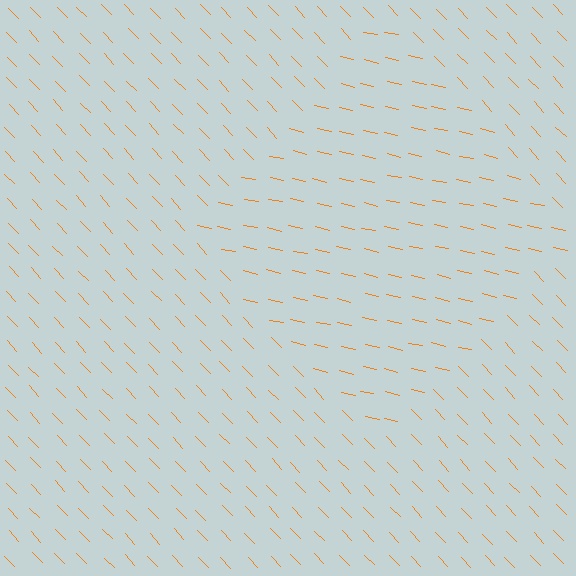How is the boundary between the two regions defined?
The boundary is defined purely by a change in line orientation (approximately 34 degrees difference). All lines are the same color and thickness.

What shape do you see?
I see a diamond.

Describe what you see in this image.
The image is filled with small orange line segments. A diamond region in the image has lines oriented differently from the surrounding lines, creating a visible texture boundary.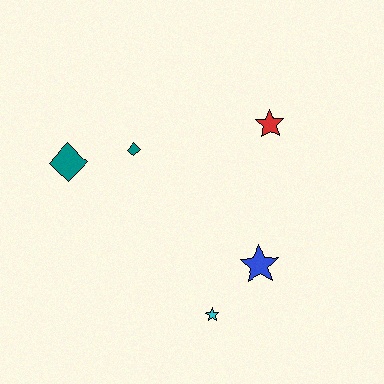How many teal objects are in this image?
There are 2 teal objects.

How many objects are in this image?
There are 5 objects.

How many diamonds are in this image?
There are 2 diamonds.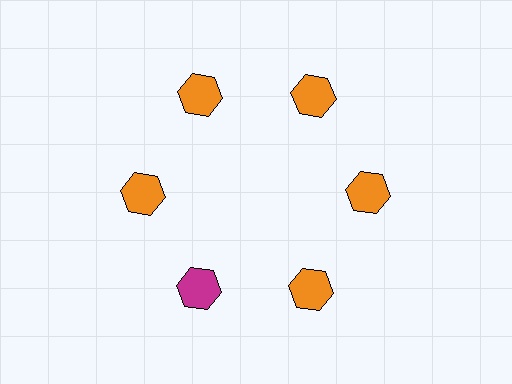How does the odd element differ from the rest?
It has a different color: magenta instead of orange.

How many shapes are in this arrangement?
There are 6 shapes arranged in a ring pattern.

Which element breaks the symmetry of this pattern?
The magenta hexagon at roughly the 7 o'clock position breaks the symmetry. All other shapes are orange hexagons.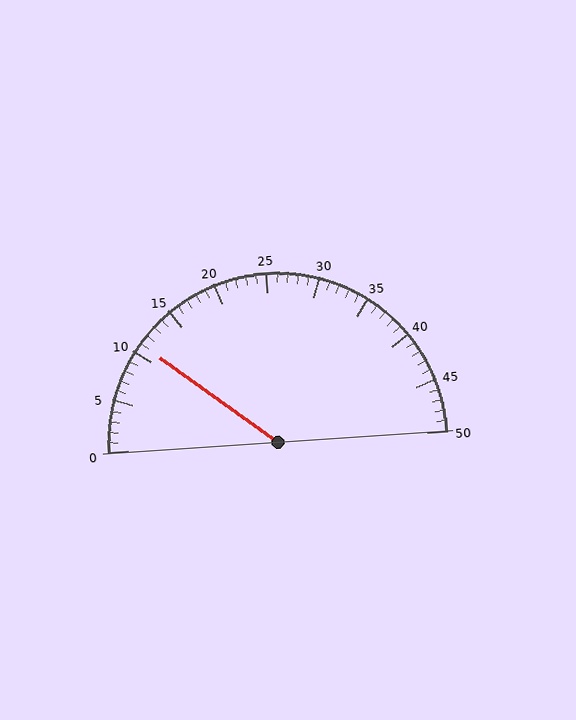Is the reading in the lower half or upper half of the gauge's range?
The reading is in the lower half of the range (0 to 50).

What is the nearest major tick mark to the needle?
The nearest major tick mark is 10.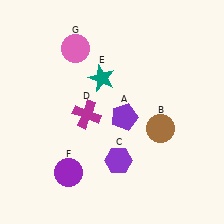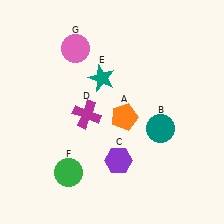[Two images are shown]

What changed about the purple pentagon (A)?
In Image 1, A is purple. In Image 2, it changed to orange.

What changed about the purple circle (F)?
In Image 1, F is purple. In Image 2, it changed to green.